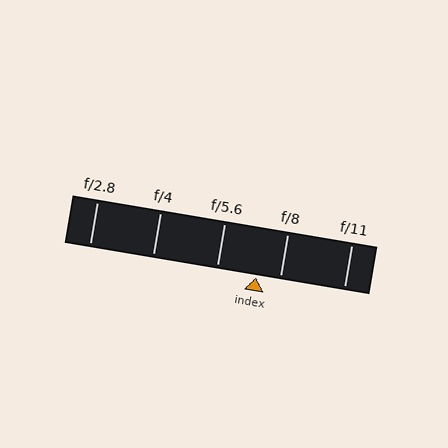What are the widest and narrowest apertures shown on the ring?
The widest aperture shown is f/2.8 and the narrowest is f/11.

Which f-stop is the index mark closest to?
The index mark is closest to f/8.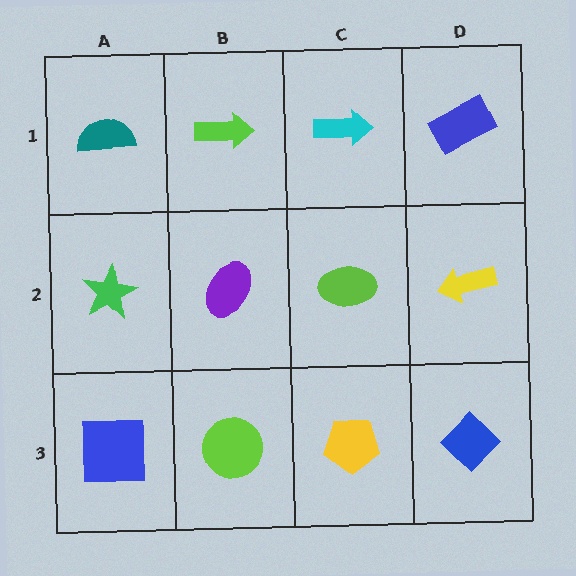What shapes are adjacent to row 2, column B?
A lime arrow (row 1, column B), a lime circle (row 3, column B), a green star (row 2, column A), a lime ellipse (row 2, column C).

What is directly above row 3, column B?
A purple ellipse.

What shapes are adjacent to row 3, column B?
A purple ellipse (row 2, column B), a blue square (row 3, column A), a yellow pentagon (row 3, column C).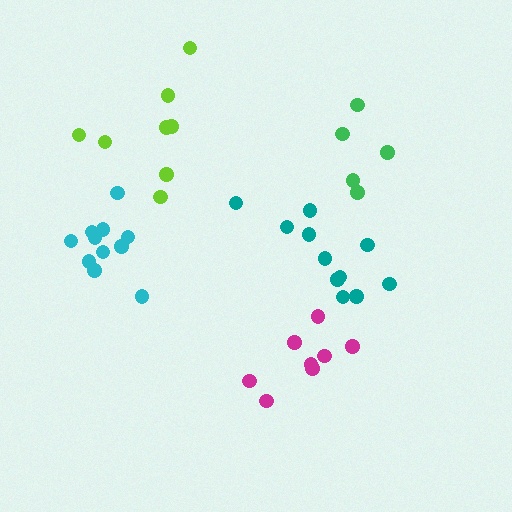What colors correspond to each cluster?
The clusters are colored: green, lime, cyan, magenta, teal.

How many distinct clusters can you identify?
There are 5 distinct clusters.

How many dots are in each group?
Group 1: 5 dots, Group 2: 8 dots, Group 3: 11 dots, Group 4: 8 dots, Group 5: 11 dots (43 total).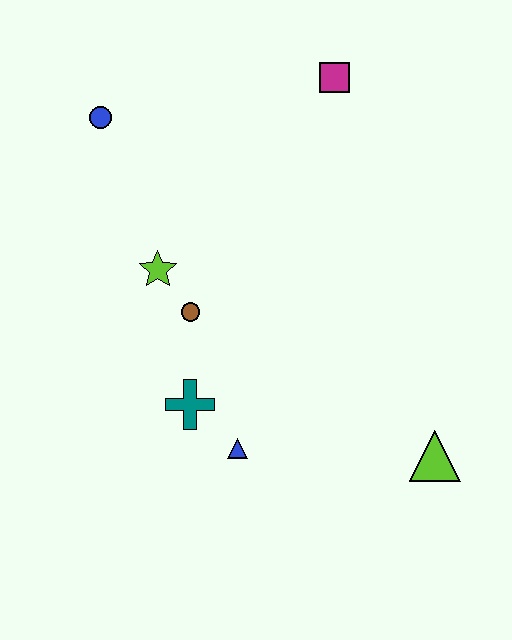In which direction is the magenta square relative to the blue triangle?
The magenta square is above the blue triangle.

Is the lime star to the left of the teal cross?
Yes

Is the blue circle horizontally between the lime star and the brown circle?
No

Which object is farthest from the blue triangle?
The magenta square is farthest from the blue triangle.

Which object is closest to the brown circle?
The lime star is closest to the brown circle.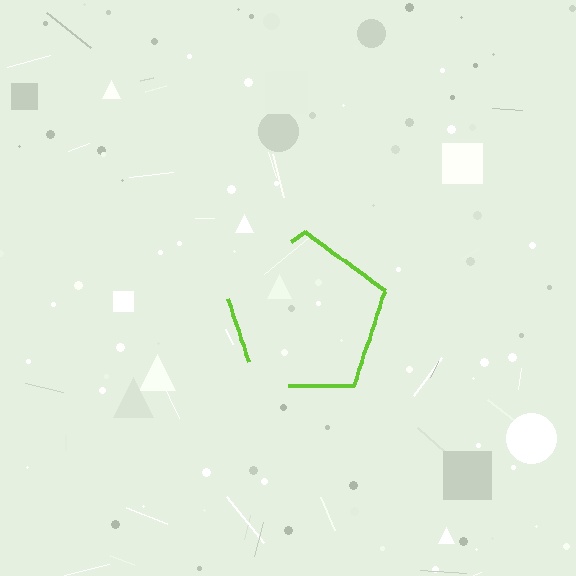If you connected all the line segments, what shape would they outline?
They would outline a pentagon.